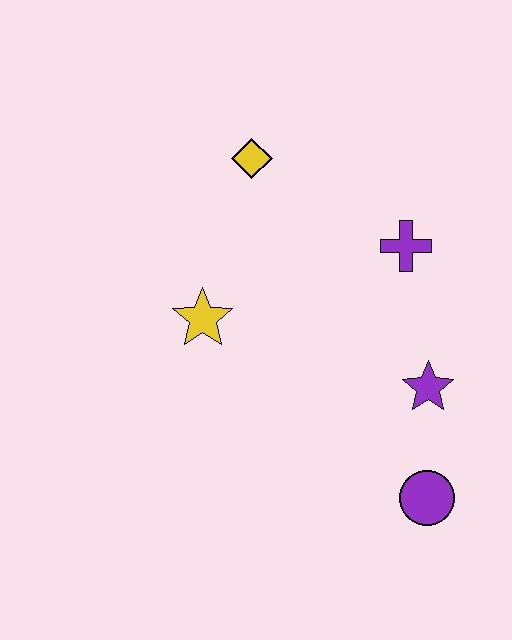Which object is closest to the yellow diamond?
The yellow star is closest to the yellow diamond.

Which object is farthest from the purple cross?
The purple circle is farthest from the purple cross.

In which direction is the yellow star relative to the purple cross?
The yellow star is to the left of the purple cross.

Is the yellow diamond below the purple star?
No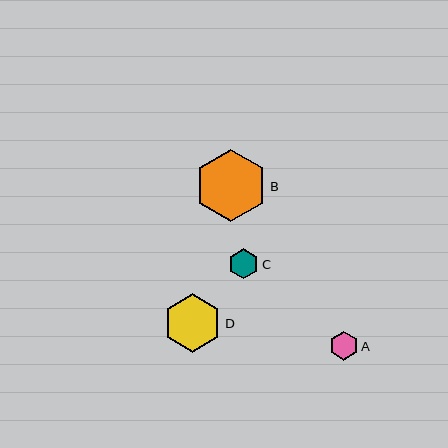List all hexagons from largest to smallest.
From largest to smallest: B, D, C, A.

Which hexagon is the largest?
Hexagon B is the largest with a size of approximately 73 pixels.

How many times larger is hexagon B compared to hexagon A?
Hexagon B is approximately 2.5 times the size of hexagon A.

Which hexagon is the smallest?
Hexagon A is the smallest with a size of approximately 29 pixels.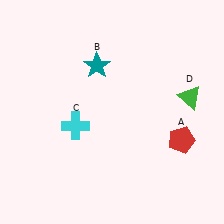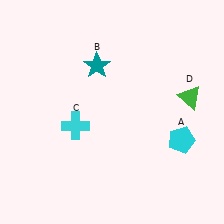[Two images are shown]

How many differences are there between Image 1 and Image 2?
There is 1 difference between the two images.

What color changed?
The pentagon (A) changed from red in Image 1 to cyan in Image 2.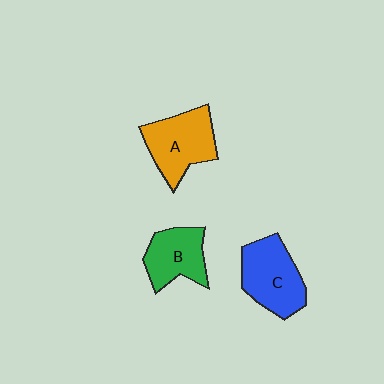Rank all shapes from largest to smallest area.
From largest to smallest: A (orange), C (blue), B (green).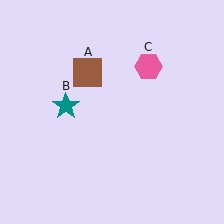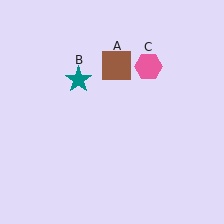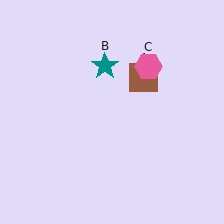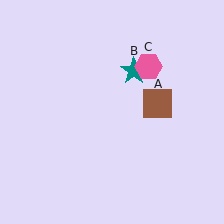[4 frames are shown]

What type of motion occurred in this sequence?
The brown square (object A), teal star (object B) rotated clockwise around the center of the scene.